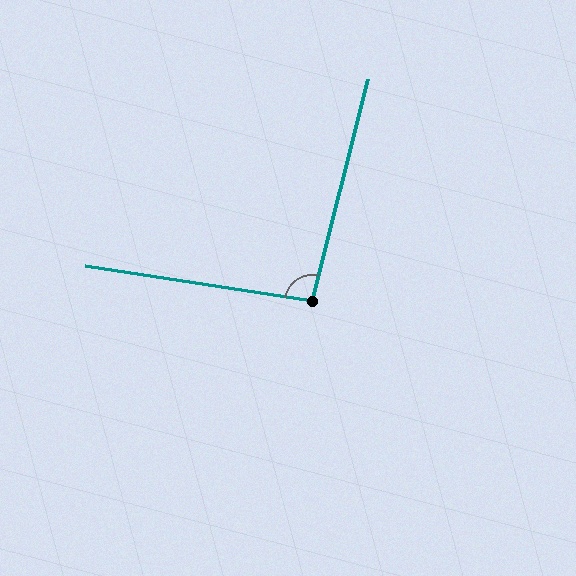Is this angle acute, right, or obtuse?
It is obtuse.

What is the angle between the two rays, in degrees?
Approximately 95 degrees.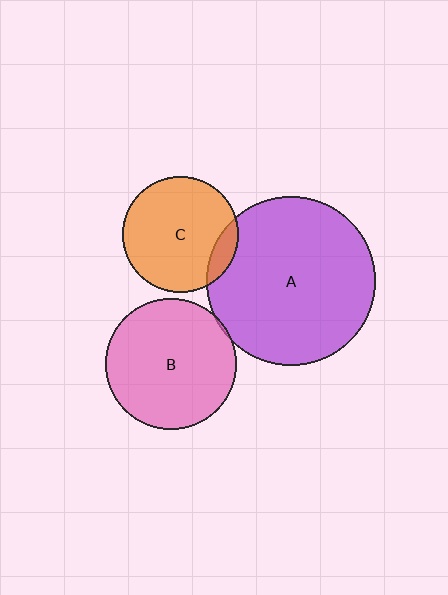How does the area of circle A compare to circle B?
Approximately 1.7 times.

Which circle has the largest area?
Circle A (purple).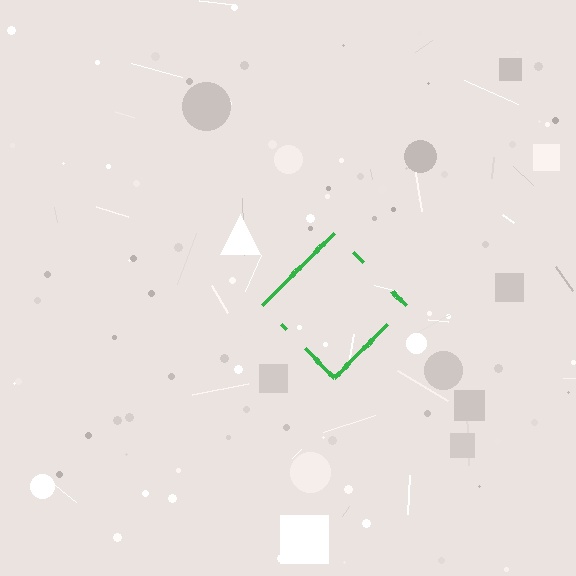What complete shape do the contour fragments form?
The contour fragments form a diamond.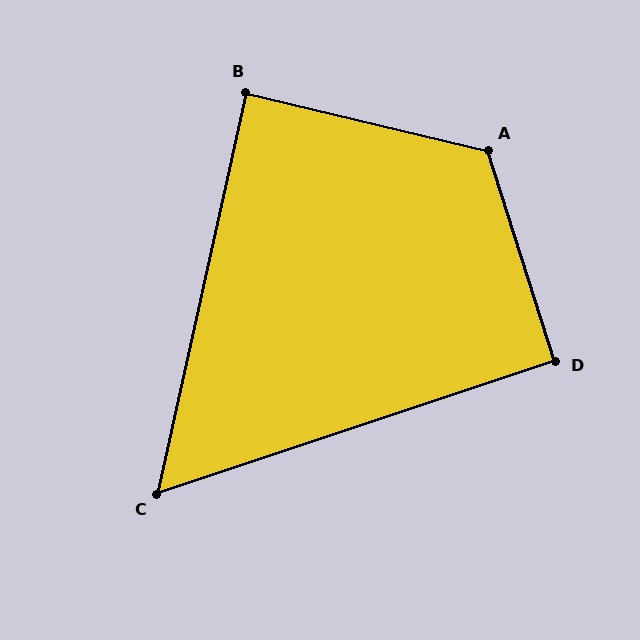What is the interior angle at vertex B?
Approximately 89 degrees (approximately right).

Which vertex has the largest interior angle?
A, at approximately 121 degrees.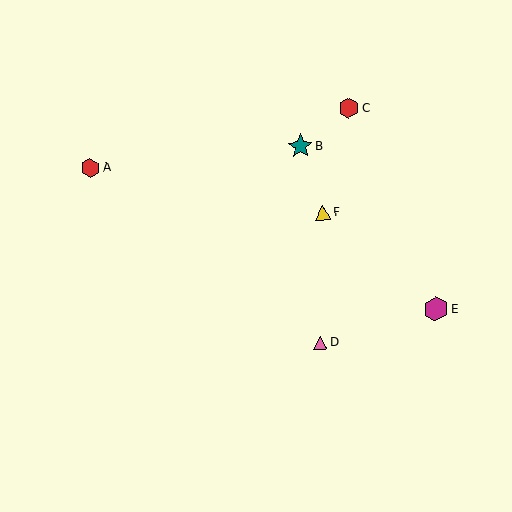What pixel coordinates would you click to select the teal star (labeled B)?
Click at (300, 146) to select the teal star B.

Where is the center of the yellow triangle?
The center of the yellow triangle is at (323, 213).